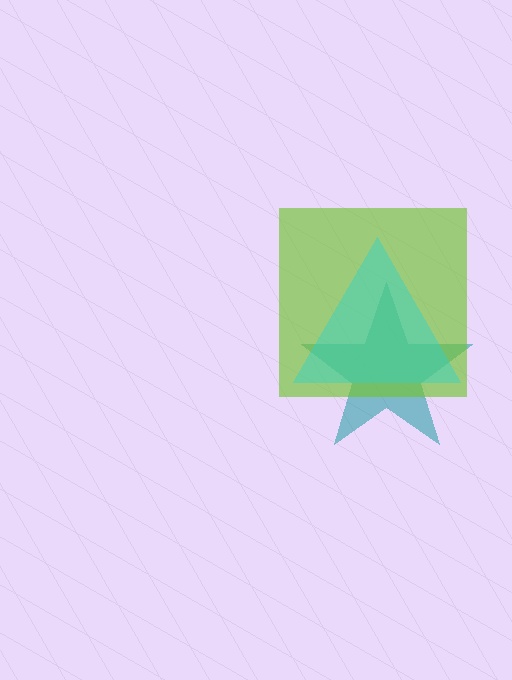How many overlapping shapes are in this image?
There are 3 overlapping shapes in the image.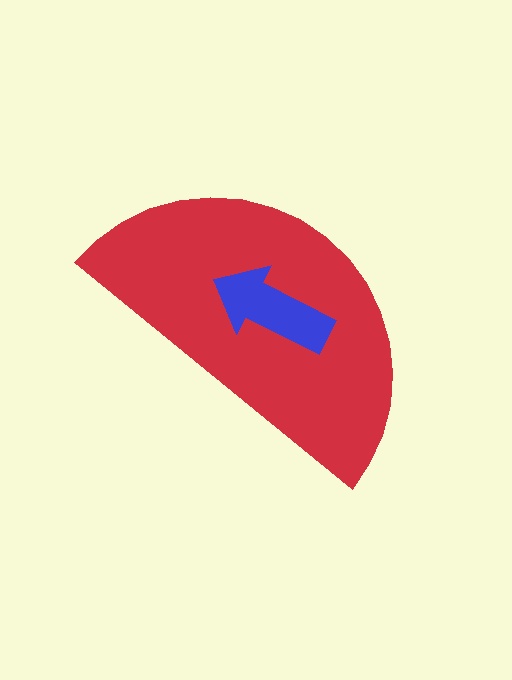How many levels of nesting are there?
2.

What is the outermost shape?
The red semicircle.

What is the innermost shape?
The blue arrow.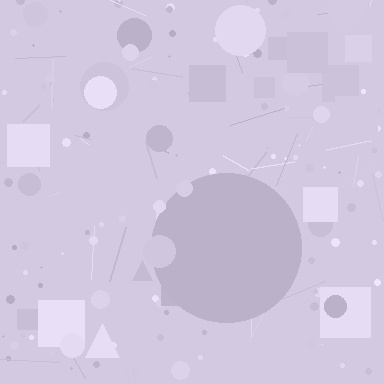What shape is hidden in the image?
A circle is hidden in the image.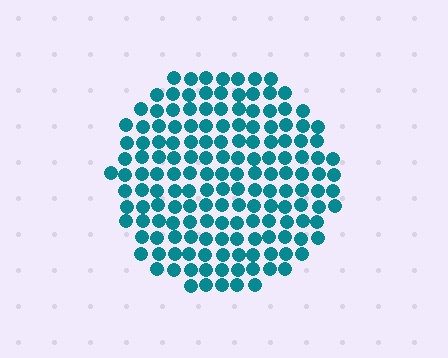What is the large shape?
The large shape is a circle.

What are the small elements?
The small elements are circles.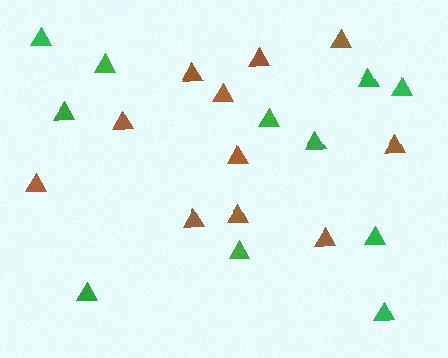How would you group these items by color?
There are 2 groups: one group of brown triangles (11) and one group of green triangles (11).